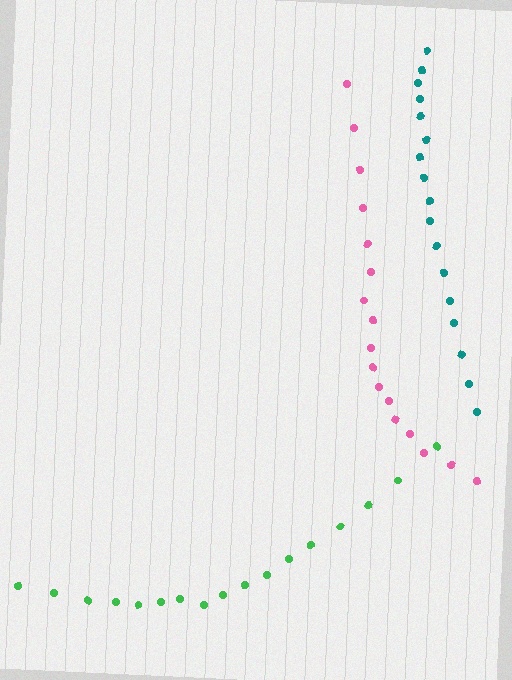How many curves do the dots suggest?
There are 3 distinct paths.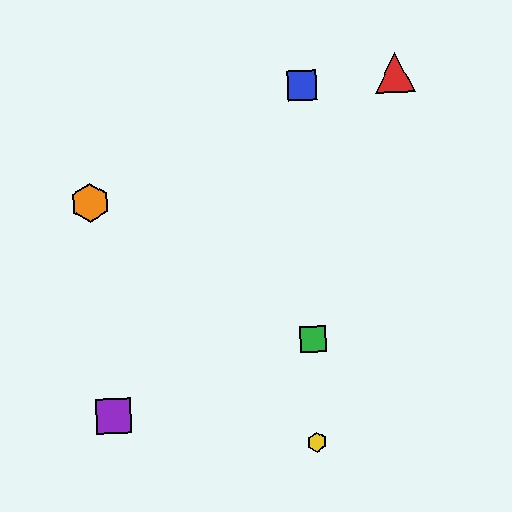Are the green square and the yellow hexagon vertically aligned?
Yes, both are at x≈313.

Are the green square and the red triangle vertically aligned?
No, the green square is at x≈313 and the red triangle is at x≈395.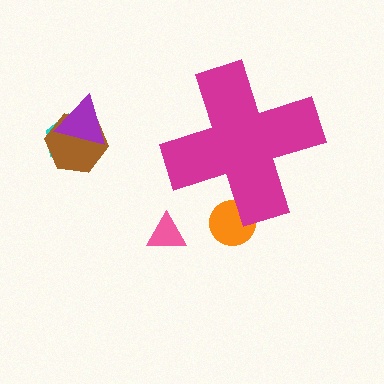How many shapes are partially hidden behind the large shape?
1 shape is partially hidden.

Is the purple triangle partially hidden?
No, the purple triangle is fully visible.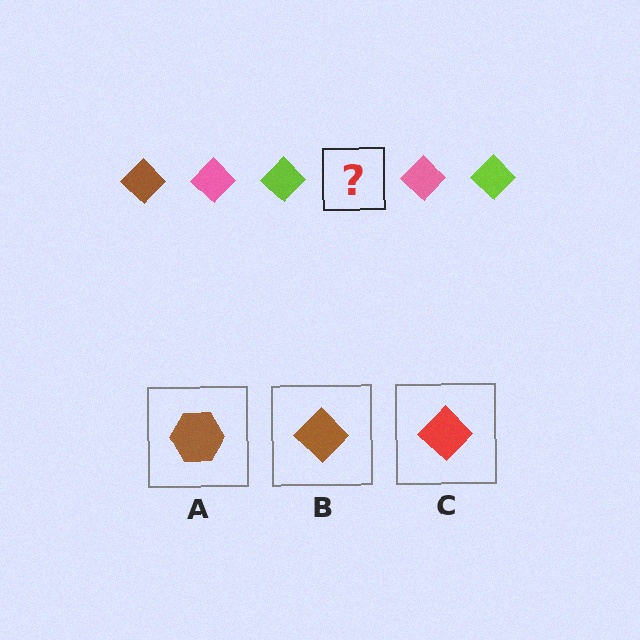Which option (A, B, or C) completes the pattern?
B.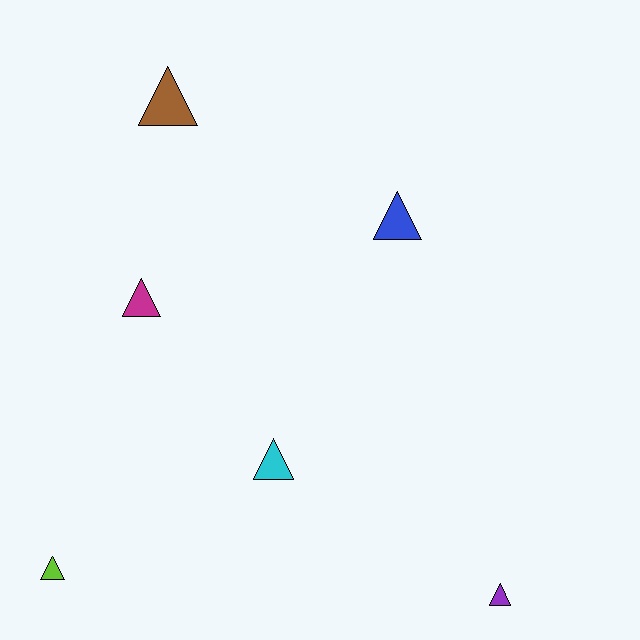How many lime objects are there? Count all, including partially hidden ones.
There is 1 lime object.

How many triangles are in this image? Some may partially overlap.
There are 6 triangles.